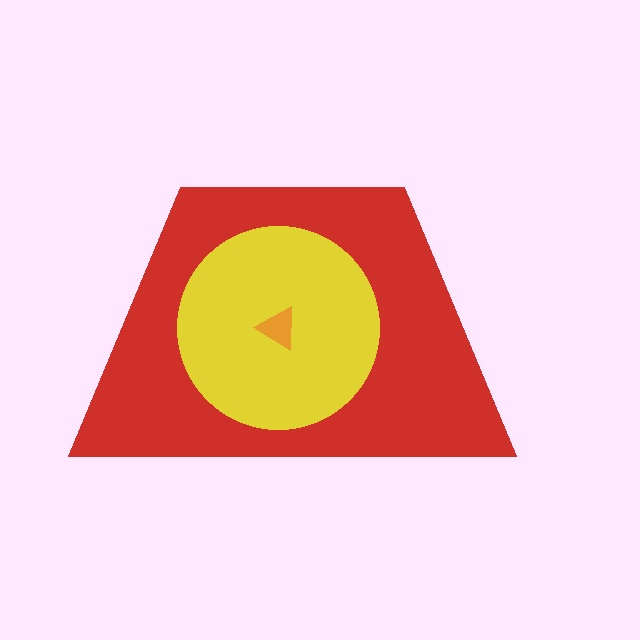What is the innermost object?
The orange triangle.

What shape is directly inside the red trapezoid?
The yellow circle.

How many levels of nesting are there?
3.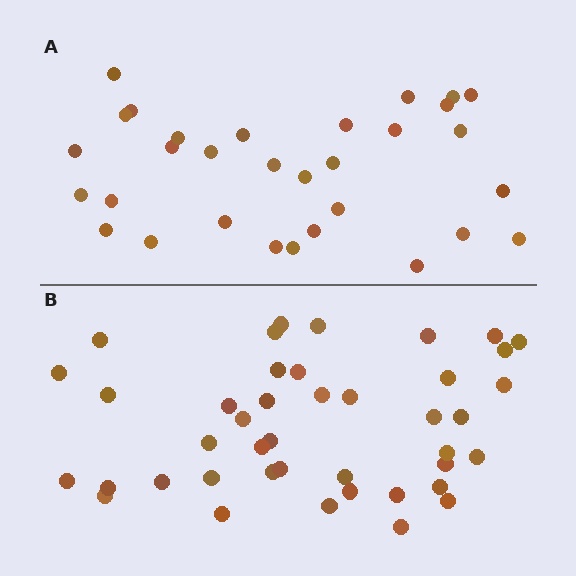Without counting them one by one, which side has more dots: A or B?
Region B (the bottom region) has more dots.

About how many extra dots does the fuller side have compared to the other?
Region B has roughly 12 or so more dots than region A.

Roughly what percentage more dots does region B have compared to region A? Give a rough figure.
About 35% more.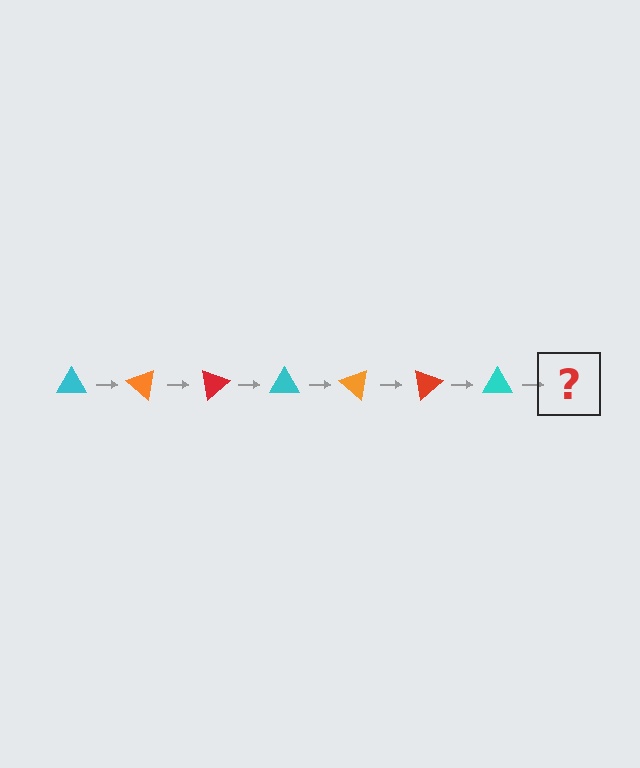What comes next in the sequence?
The next element should be an orange triangle, rotated 280 degrees from the start.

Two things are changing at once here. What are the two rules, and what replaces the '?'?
The two rules are that it rotates 40 degrees each step and the color cycles through cyan, orange, and red. The '?' should be an orange triangle, rotated 280 degrees from the start.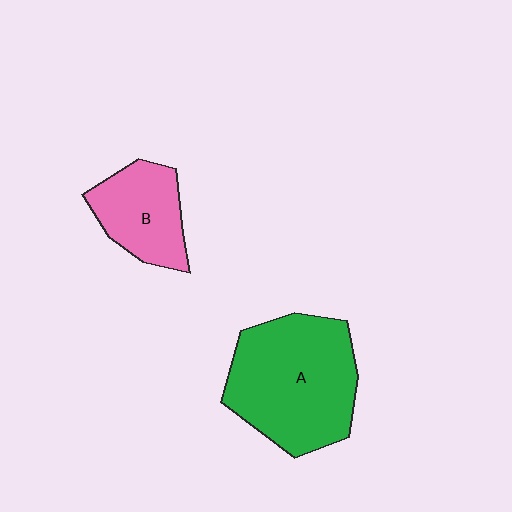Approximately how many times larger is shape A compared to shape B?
Approximately 1.9 times.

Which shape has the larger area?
Shape A (green).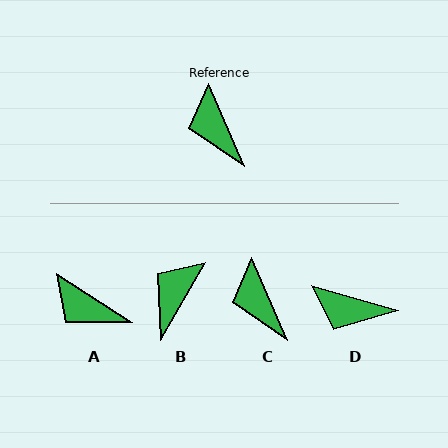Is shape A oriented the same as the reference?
No, it is off by about 34 degrees.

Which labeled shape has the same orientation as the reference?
C.